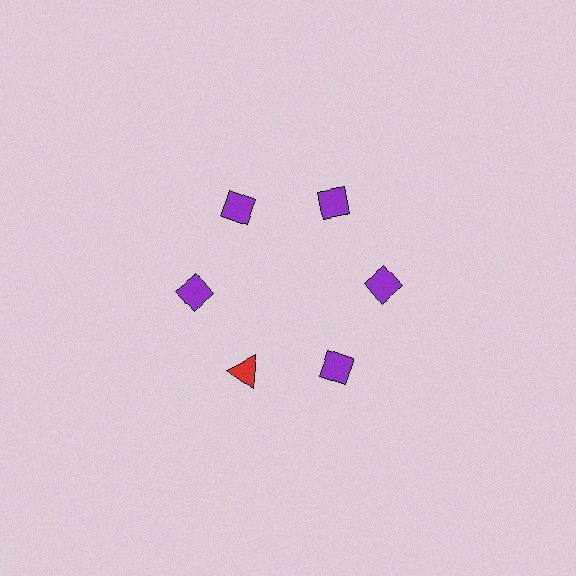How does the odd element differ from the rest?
It differs in both color (red instead of purple) and shape (triangle instead of diamond).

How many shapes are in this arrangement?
There are 6 shapes arranged in a ring pattern.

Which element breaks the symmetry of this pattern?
The red triangle at roughly the 7 o'clock position breaks the symmetry. All other shapes are purple diamonds.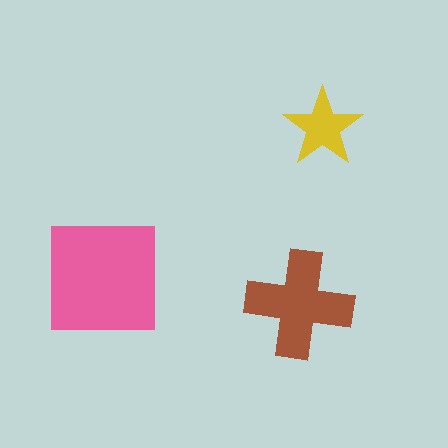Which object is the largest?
The pink square.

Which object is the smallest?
The yellow star.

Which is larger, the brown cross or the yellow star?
The brown cross.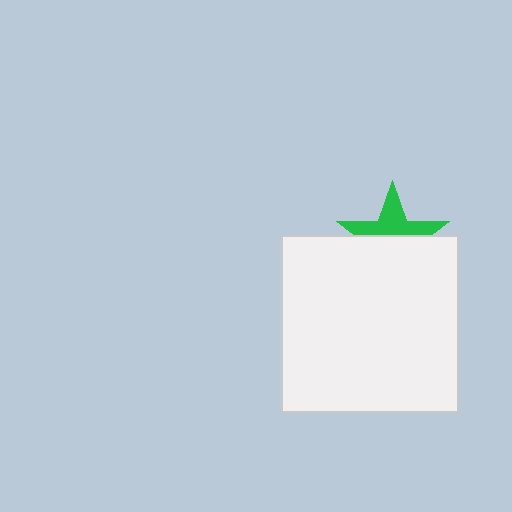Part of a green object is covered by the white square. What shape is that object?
It is a star.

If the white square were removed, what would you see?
You would see the complete green star.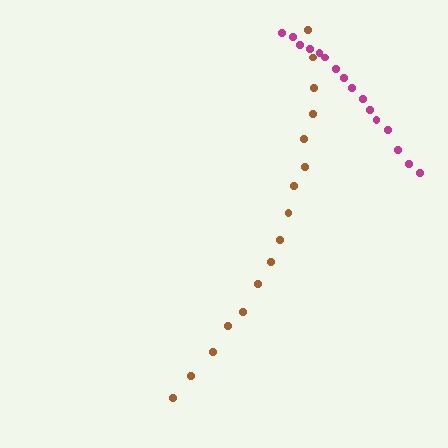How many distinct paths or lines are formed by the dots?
There are 2 distinct paths.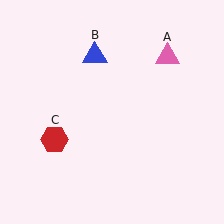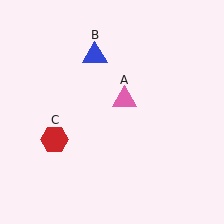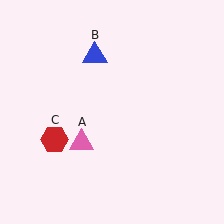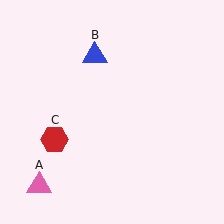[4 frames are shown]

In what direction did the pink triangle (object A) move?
The pink triangle (object A) moved down and to the left.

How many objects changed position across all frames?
1 object changed position: pink triangle (object A).